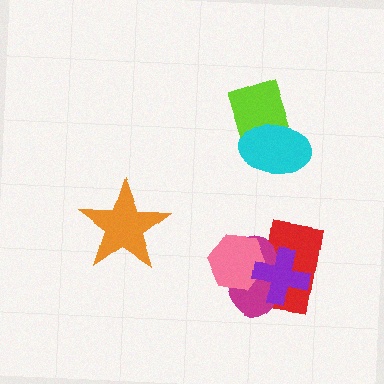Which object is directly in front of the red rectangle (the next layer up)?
The magenta ellipse is directly in front of the red rectangle.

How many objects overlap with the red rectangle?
3 objects overlap with the red rectangle.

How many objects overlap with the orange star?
0 objects overlap with the orange star.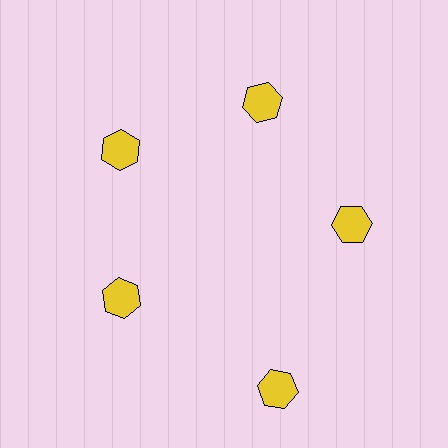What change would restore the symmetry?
The symmetry would be restored by moving it inward, back onto the ring so that all 5 hexagons sit at equal angles and equal distance from the center.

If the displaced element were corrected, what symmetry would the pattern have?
It would have 5-fold rotational symmetry — the pattern would map onto itself every 72 degrees.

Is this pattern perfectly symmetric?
No. The 5 yellow hexagons are arranged in a ring, but one element near the 5 o'clock position is pushed outward from the center, breaking the 5-fold rotational symmetry.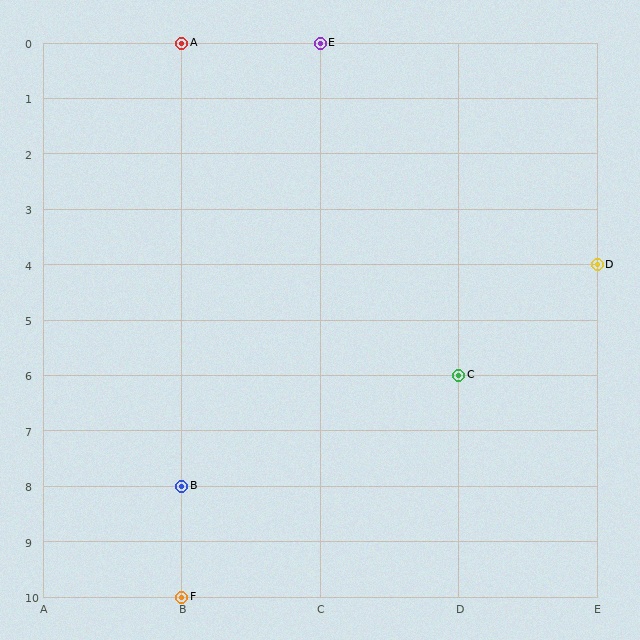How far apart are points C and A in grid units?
Points C and A are 2 columns and 6 rows apart (about 6.3 grid units diagonally).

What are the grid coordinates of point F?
Point F is at grid coordinates (B, 10).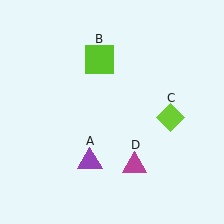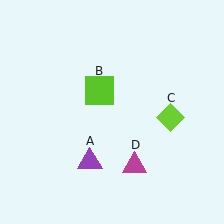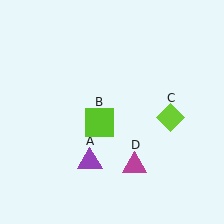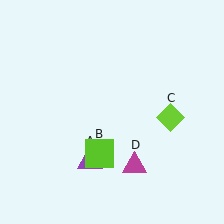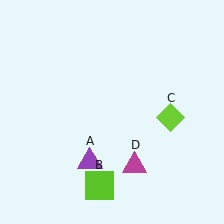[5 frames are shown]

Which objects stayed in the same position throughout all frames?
Purple triangle (object A) and lime diamond (object C) and magenta triangle (object D) remained stationary.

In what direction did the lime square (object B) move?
The lime square (object B) moved down.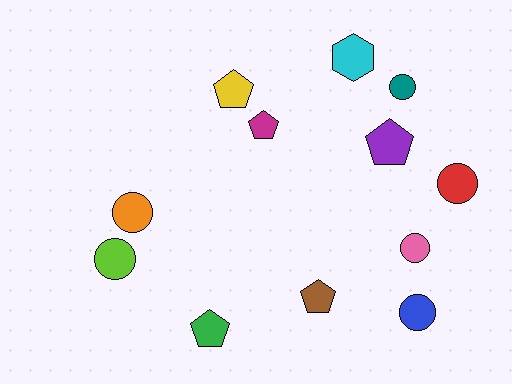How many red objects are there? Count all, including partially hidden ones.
There is 1 red object.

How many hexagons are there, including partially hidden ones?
There is 1 hexagon.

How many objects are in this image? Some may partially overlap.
There are 12 objects.